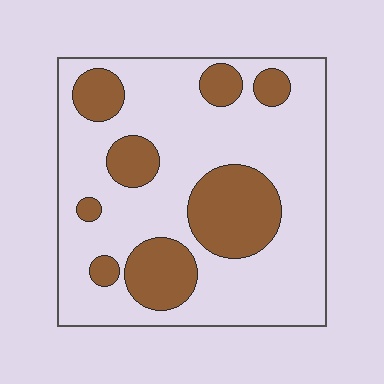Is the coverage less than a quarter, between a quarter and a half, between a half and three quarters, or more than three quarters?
Between a quarter and a half.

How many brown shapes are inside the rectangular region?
8.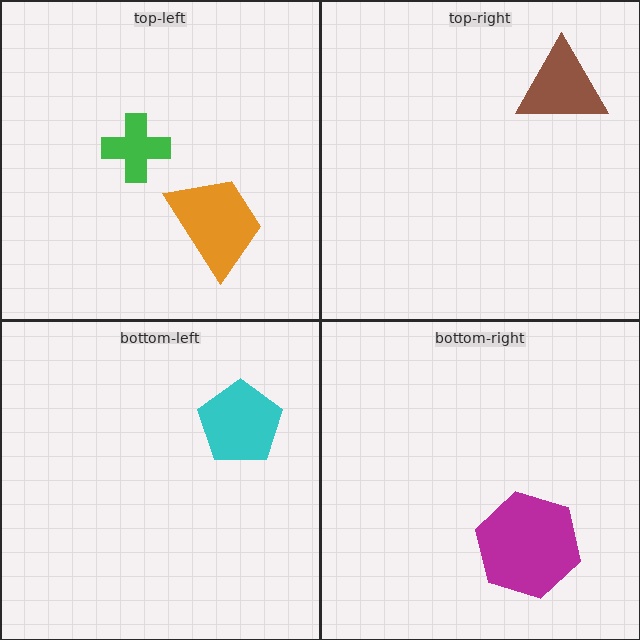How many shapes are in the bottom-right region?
1.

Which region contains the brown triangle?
The top-right region.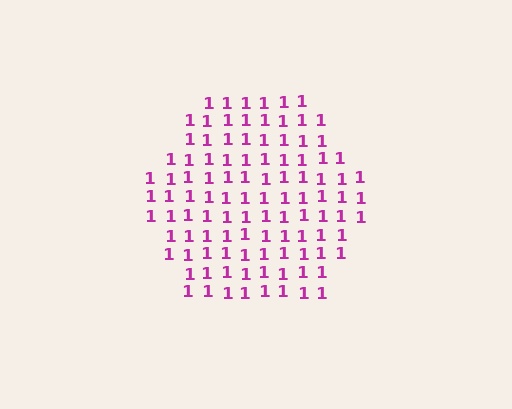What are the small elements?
The small elements are digit 1's.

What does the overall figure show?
The overall figure shows a hexagon.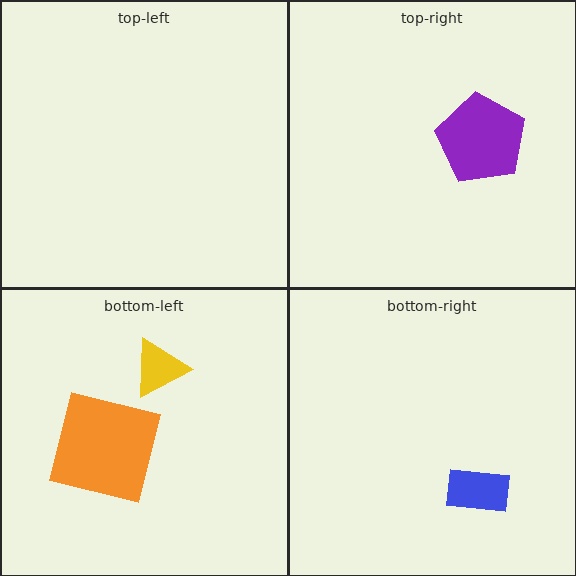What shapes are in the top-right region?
The purple pentagon.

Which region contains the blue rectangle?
The bottom-right region.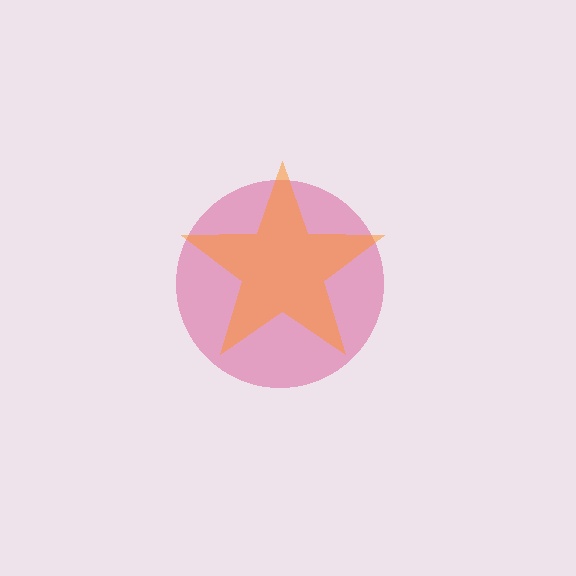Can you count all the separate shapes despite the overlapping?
Yes, there are 2 separate shapes.